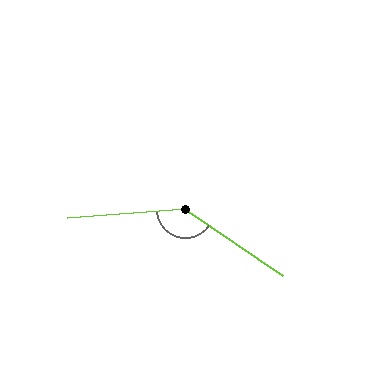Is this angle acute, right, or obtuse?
It is obtuse.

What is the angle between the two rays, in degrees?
Approximately 141 degrees.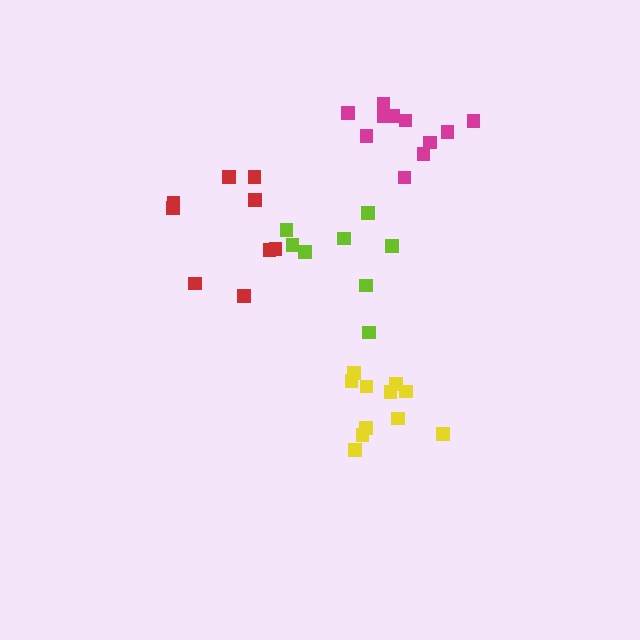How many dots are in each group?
Group 1: 8 dots, Group 2: 11 dots, Group 3: 9 dots, Group 4: 11 dots (39 total).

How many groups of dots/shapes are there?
There are 4 groups.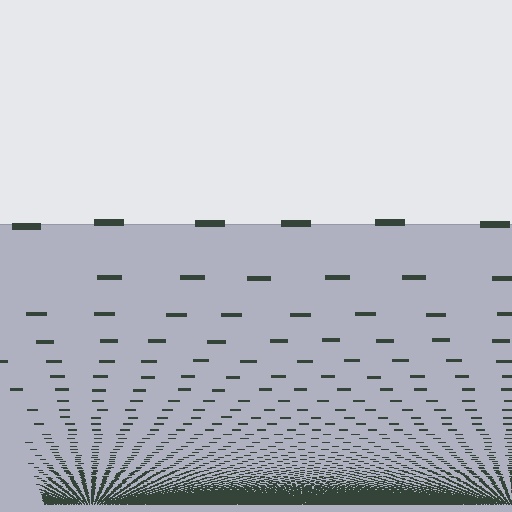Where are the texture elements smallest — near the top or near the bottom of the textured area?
Near the bottom.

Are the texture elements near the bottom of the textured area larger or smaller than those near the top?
Smaller. The gradient is inverted — elements near the bottom are smaller and denser.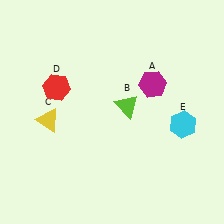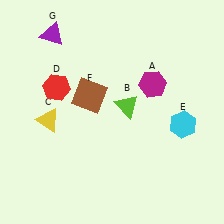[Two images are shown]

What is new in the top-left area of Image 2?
A purple triangle (G) was added in the top-left area of Image 2.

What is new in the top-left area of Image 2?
A brown square (F) was added in the top-left area of Image 2.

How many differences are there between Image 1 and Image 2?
There are 2 differences between the two images.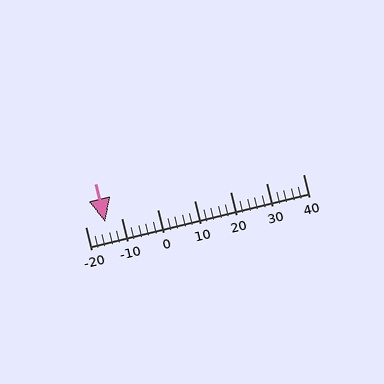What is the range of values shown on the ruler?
The ruler shows values from -20 to 40.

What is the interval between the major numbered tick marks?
The major tick marks are spaced 10 units apart.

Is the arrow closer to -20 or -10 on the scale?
The arrow is closer to -10.